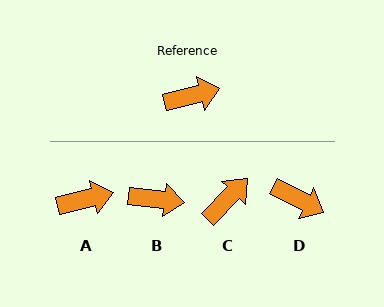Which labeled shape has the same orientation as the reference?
A.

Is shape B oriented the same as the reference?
No, it is off by about 21 degrees.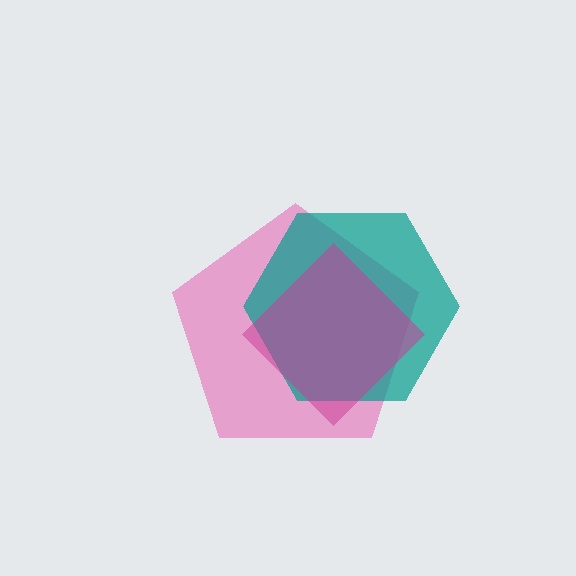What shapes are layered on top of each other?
The layered shapes are: a pink pentagon, a teal hexagon, a magenta diamond.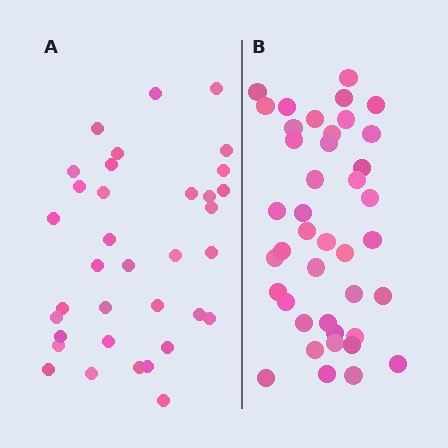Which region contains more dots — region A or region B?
Region B (the right region) has more dots.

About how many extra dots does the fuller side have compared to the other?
Region B has about 6 more dots than region A.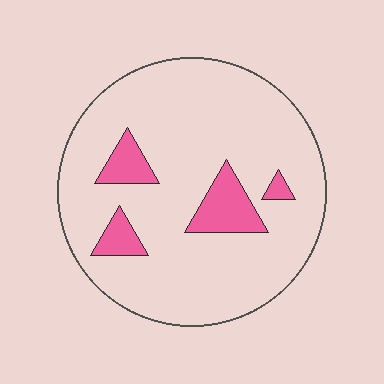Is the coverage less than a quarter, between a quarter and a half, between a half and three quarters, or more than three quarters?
Less than a quarter.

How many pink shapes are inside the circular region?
4.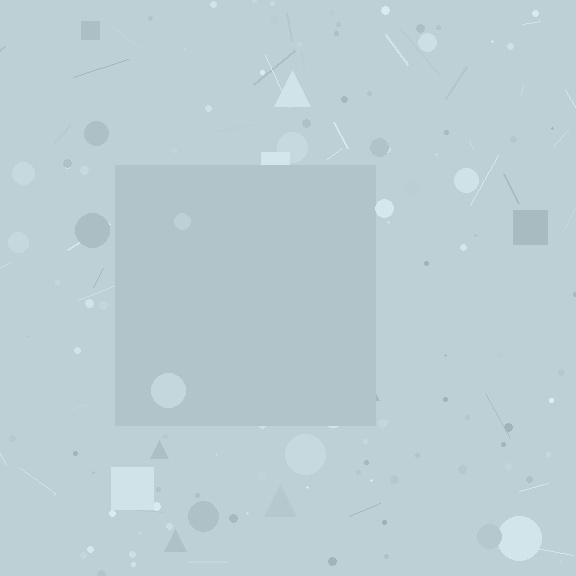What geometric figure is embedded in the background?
A square is embedded in the background.